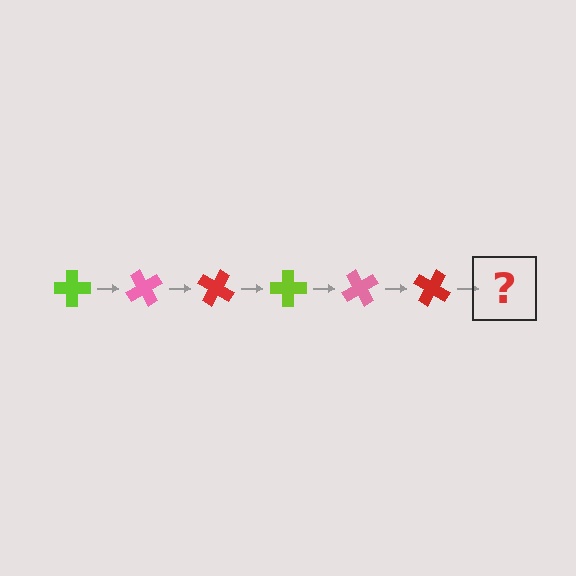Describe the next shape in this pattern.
It should be a lime cross, rotated 360 degrees from the start.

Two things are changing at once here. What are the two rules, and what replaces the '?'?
The two rules are that it rotates 60 degrees each step and the color cycles through lime, pink, and red. The '?' should be a lime cross, rotated 360 degrees from the start.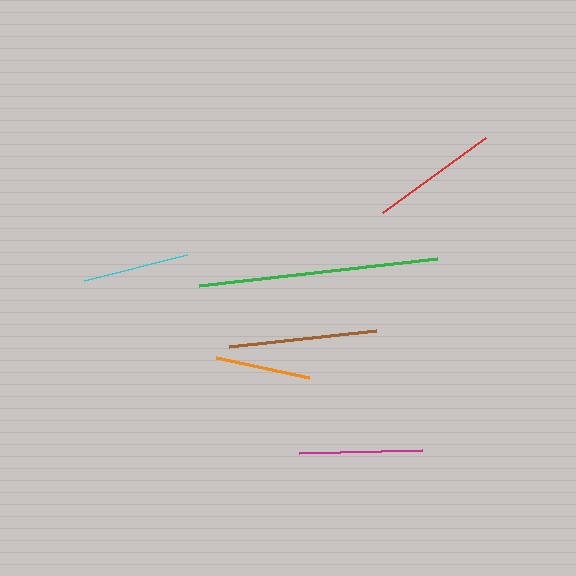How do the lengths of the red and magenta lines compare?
The red and magenta lines are approximately the same length.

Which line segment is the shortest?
The orange line is the shortest at approximately 95 pixels.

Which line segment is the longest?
The green line is the longest at approximately 240 pixels.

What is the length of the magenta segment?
The magenta segment is approximately 122 pixels long.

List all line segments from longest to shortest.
From longest to shortest: green, brown, red, magenta, cyan, orange.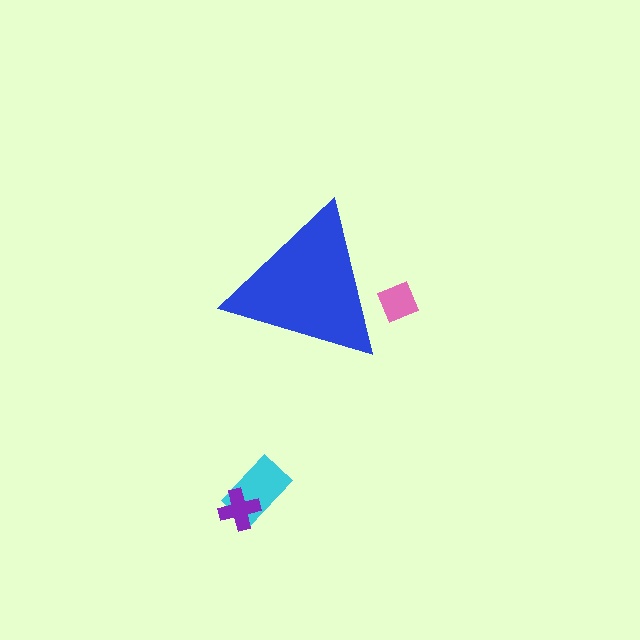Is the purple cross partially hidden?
No, the purple cross is fully visible.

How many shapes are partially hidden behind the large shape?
1 shape is partially hidden.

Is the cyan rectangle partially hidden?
No, the cyan rectangle is fully visible.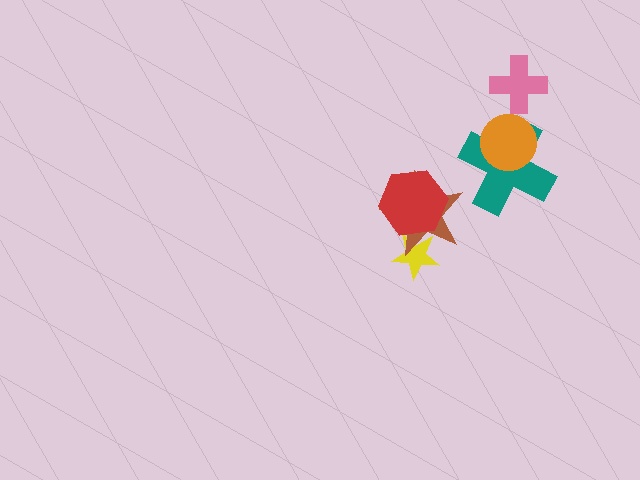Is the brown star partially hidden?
Yes, it is partially covered by another shape.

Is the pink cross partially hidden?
No, no other shape covers it.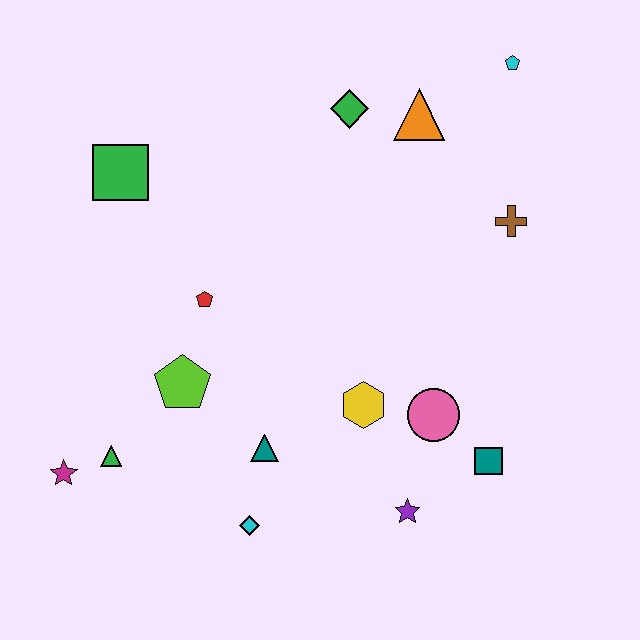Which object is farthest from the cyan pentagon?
The magenta star is farthest from the cyan pentagon.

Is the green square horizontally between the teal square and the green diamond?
No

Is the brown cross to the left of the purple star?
No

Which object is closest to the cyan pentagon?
The orange triangle is closest to the cyan pentagon.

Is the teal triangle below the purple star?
No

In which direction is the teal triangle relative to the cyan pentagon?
The teal triangle is below the cyan pentagon.